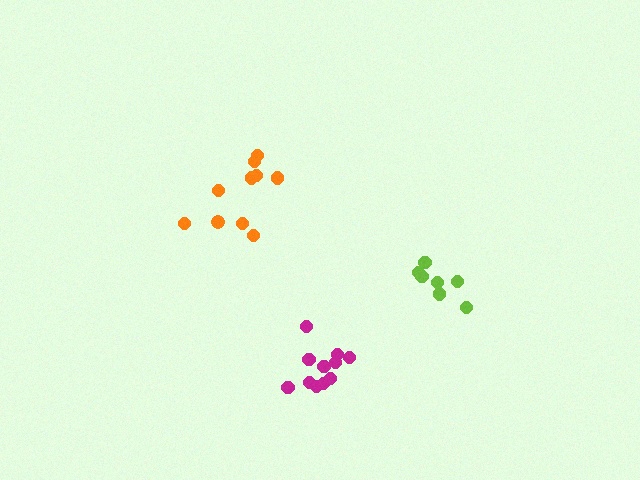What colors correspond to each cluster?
The clusters are colored: lime, magenta, orange.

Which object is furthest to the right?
The lime cluster is rightmost.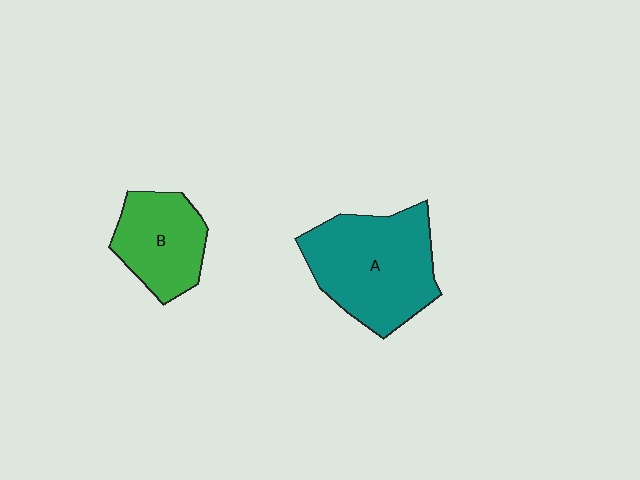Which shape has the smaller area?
Shape B (green).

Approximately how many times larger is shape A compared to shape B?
Approximately 1.6 times.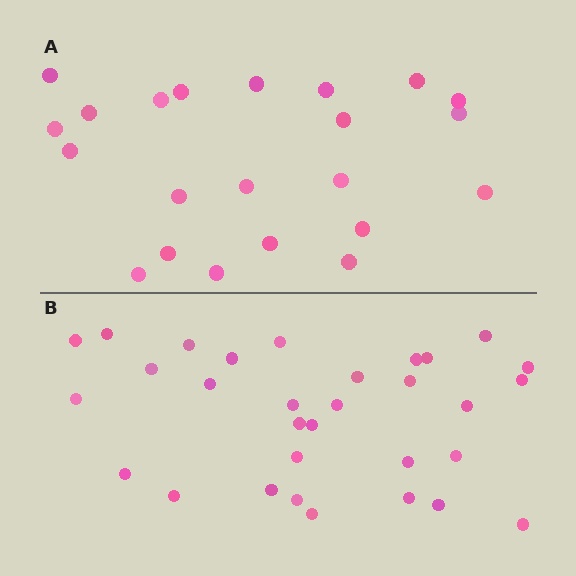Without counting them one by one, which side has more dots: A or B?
Region B (the bottom region) has more dots.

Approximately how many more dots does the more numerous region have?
Region B has roughly 8 or so more dots than region A.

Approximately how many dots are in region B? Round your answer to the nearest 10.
About 30 dots. (The exact count is 31, which rounds to 30.)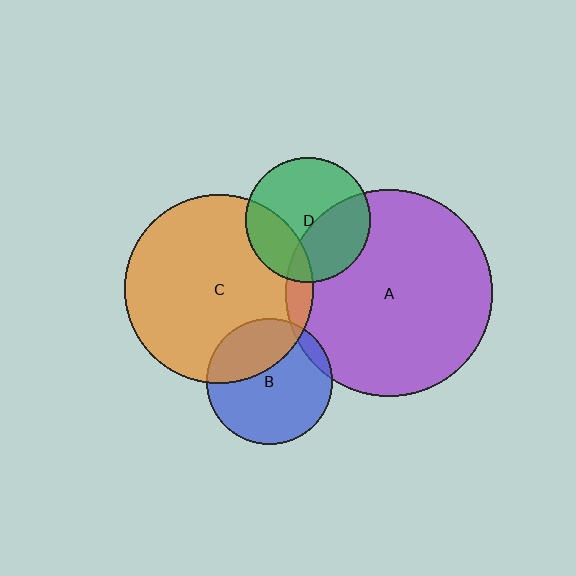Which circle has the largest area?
Circle A (purple).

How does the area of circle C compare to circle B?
Approximately 2.2 times.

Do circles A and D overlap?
Yes.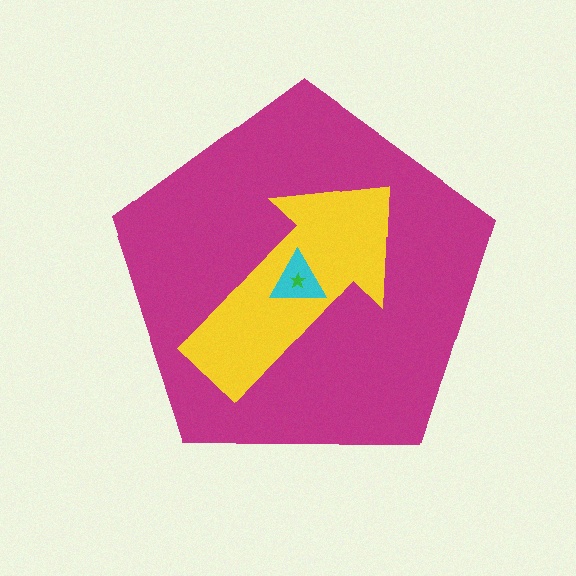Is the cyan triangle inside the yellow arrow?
Yes.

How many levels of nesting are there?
4.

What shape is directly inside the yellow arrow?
The cyan triangle.